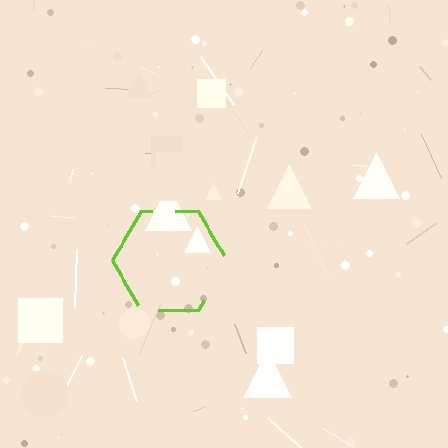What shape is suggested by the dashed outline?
The dashed outline suggests a hexagon.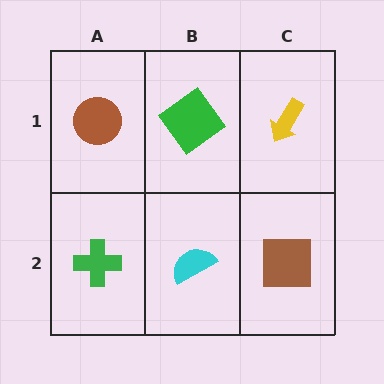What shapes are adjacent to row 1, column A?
A green cross (row 2, column A), a green diamond (row 1, column B).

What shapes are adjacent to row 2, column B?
A green diamond (row 1, column B), a green cross (row 2, column A), a brown square (row 2, column C).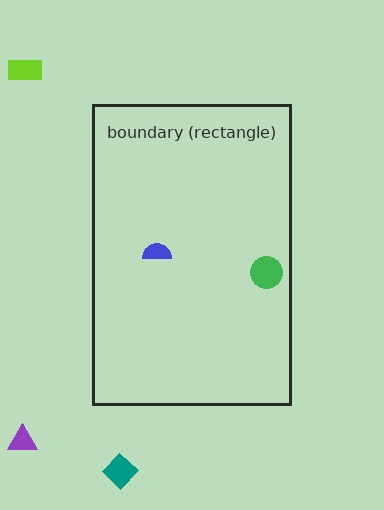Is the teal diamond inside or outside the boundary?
Outside.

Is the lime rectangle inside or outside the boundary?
Outside.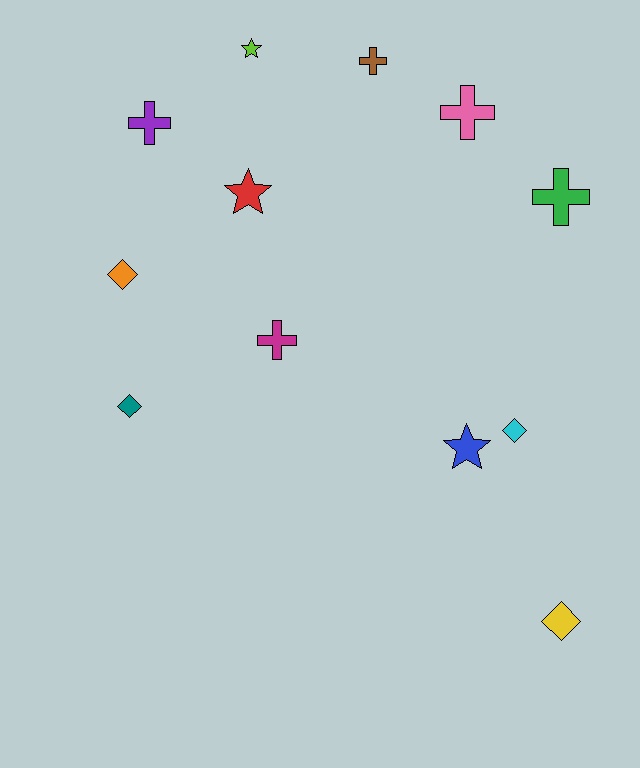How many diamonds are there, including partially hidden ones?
There are 4 diamonds.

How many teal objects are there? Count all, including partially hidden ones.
There is 1 teal object.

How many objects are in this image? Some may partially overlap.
There are 12 objects.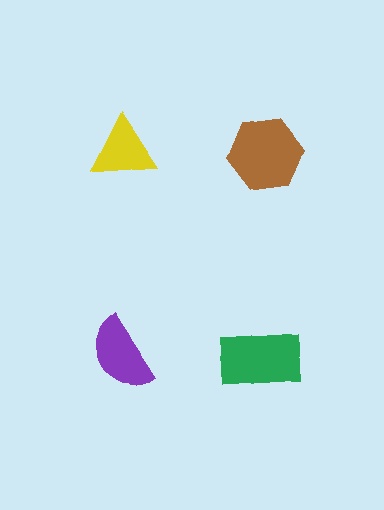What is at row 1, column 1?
A yellow triangle.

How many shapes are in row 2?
2 shapes.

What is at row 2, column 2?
A green rectangle.